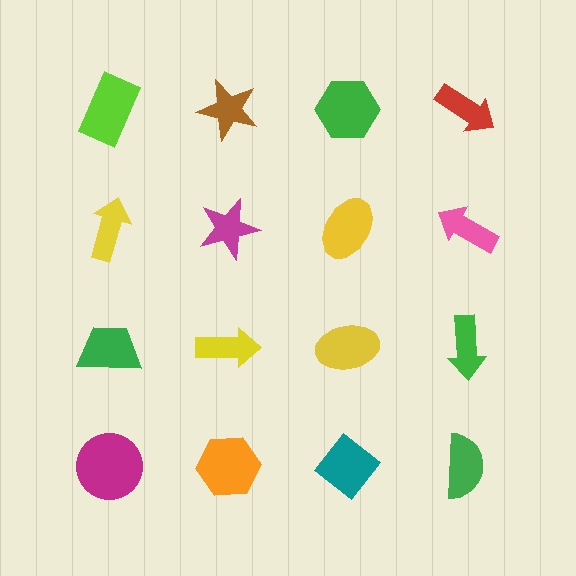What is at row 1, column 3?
A green hexagon.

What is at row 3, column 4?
A green arrow.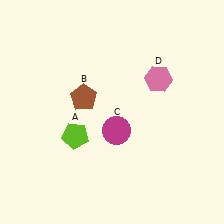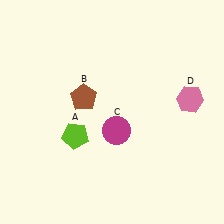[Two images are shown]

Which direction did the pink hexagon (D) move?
The pink hexagon (D) moved right.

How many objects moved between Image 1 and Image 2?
1 object moved between the two images.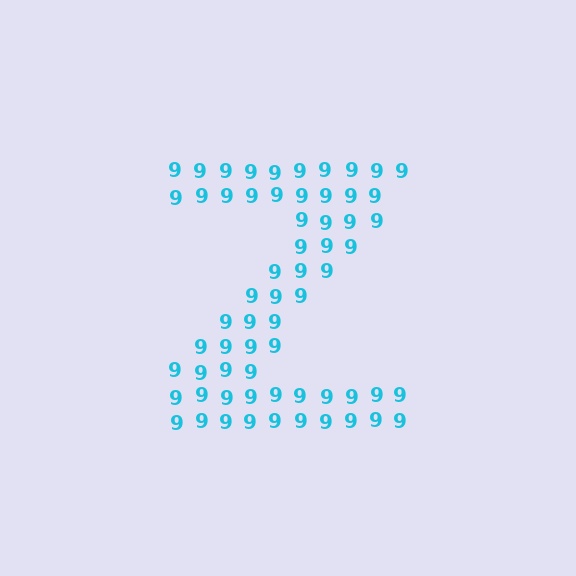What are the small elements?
The small elements are digit 9's.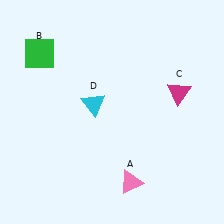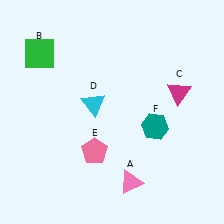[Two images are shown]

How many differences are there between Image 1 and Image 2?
There are 2 differences between the two images.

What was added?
A pink pentagon (E), a teal hexagon (F) were added in Image 2.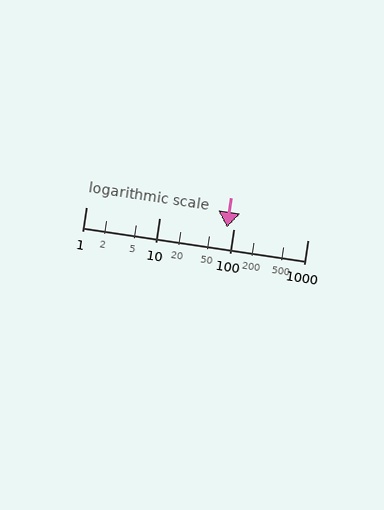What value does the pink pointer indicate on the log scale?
The pointer indicates approximately 80.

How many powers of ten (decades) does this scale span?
The scale spans 3 decades, from 1 to 1000.